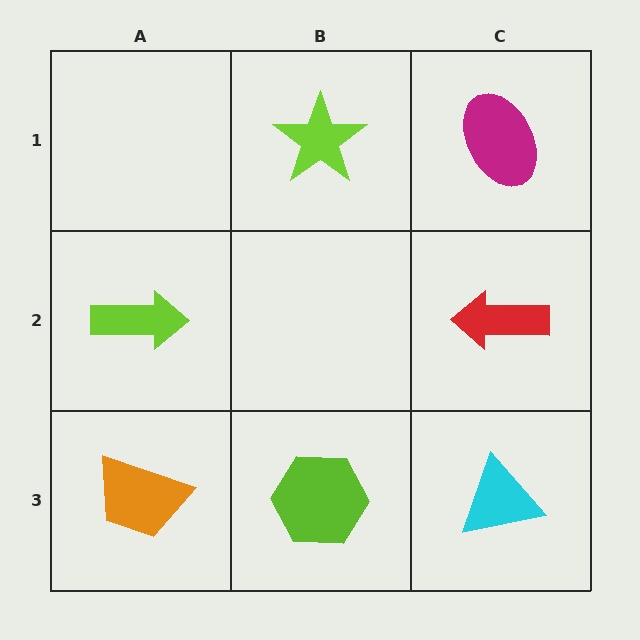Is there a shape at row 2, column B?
No, that cell is empty.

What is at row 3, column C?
A cyan triangle.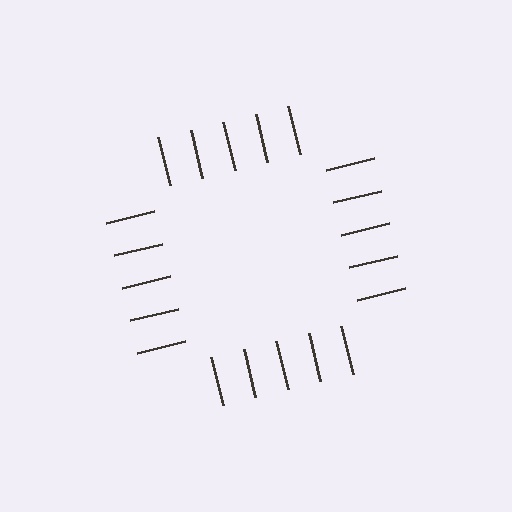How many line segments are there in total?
20 — 5 along each of the 4 edges.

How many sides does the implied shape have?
4 sides — the line-ends trace a square.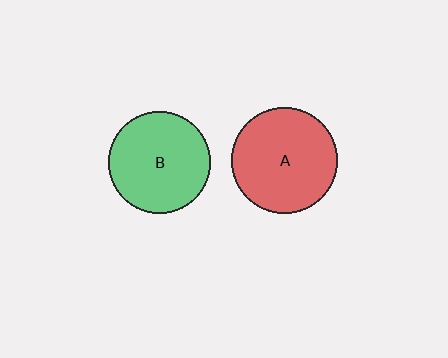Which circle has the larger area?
Circle A (red).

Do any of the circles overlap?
No, none of the circles overlap.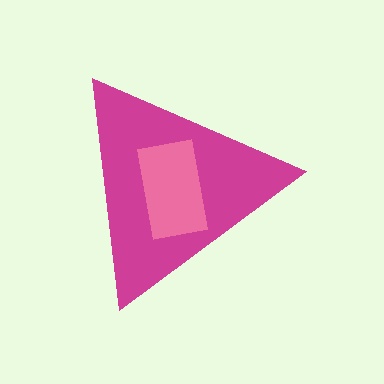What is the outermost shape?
The magenta triangle.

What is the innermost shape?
The pink rectangle.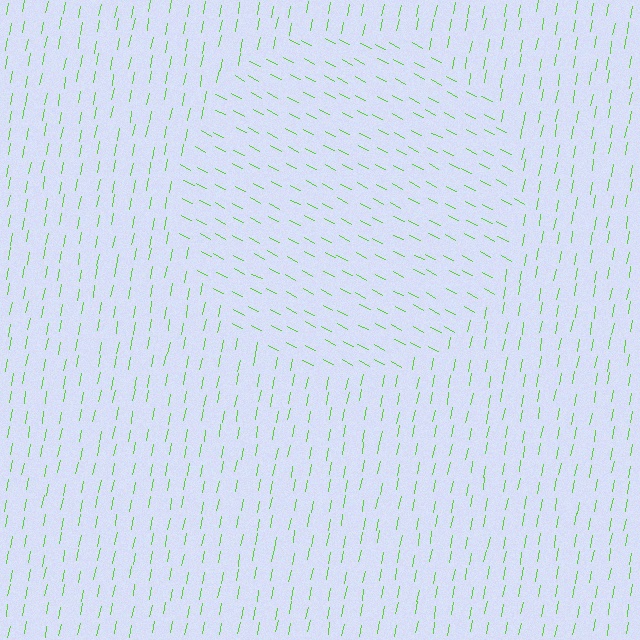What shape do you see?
I see a circle.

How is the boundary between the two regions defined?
The boundary is defined purely by a change in line orientation (approximately 73 degrees difference). All lines are the same color and thickness.